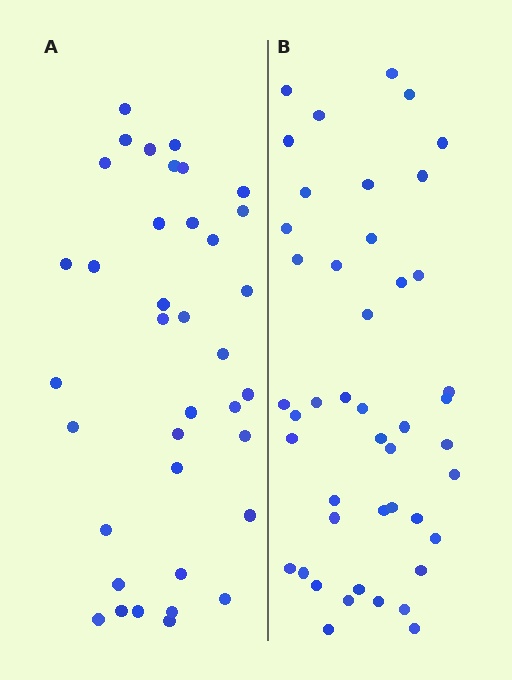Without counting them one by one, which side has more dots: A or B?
Region B (the right region) has more dots.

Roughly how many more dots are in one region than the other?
Region B has roughly 8 or so more dots than region A.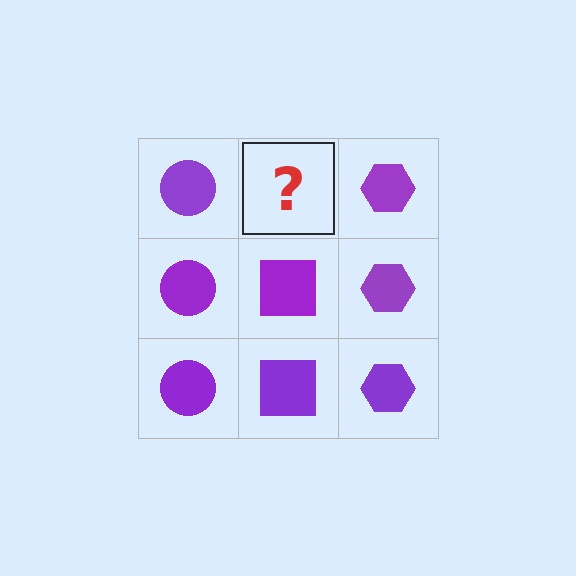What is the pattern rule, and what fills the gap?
The rule is that each column has a consistent shape. The gap should be filled with a purple square.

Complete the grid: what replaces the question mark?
The question mark should be replaced with a purple square.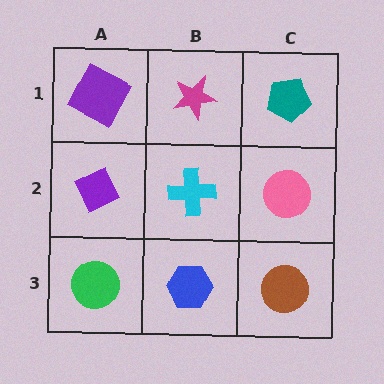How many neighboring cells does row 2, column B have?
4.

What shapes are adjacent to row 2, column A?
A purple square (row 1, column A), a green circle (row 3, column A), a cyan cross (row 2, column B).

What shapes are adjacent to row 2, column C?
A teal pentagon (row 1, column C), a brown circle (row 3, column C), a cyan cross (row 2, column B).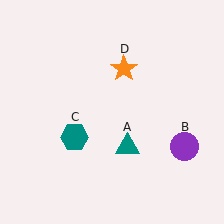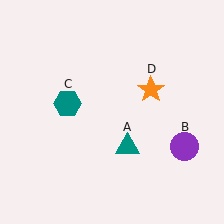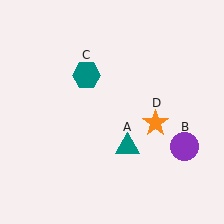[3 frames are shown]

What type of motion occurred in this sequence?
The teal hexagon (object C), orange star (object D) rotated clockwise around the center of the scene.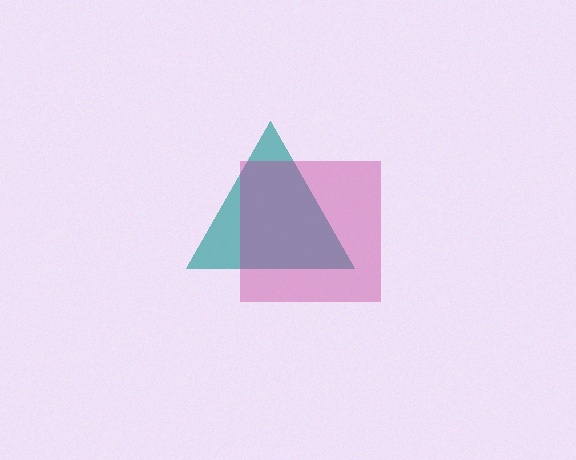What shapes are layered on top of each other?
The layered shapes are: a teal triangle, a magenta square.